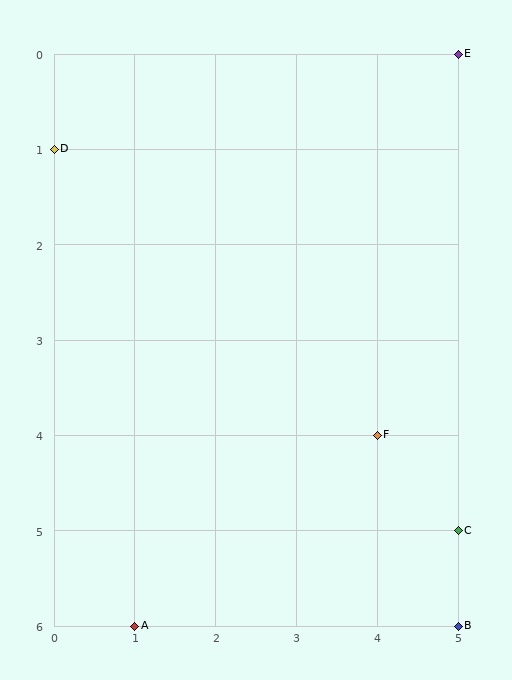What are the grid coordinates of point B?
Point B is at grid coordinates (5, 6).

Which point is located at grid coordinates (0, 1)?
Point D is at (0, 1).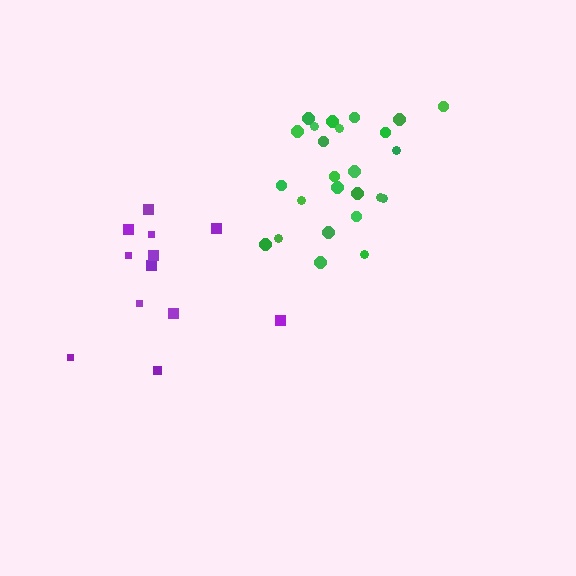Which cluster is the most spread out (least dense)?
Purple.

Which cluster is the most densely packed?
Green.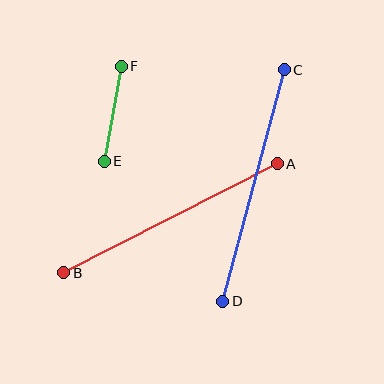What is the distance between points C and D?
The distance is approximately 240 pixels.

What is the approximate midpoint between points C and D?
The midpoint is at approximately (254, 186) pixels.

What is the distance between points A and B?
The distance is approximately 240 pixels.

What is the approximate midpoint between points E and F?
The midpoint is at approximately (113, 114) pixels.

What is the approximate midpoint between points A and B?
The midpoint is at approximately (170, 218) pixels.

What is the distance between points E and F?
The distance is approximately 97 pixels.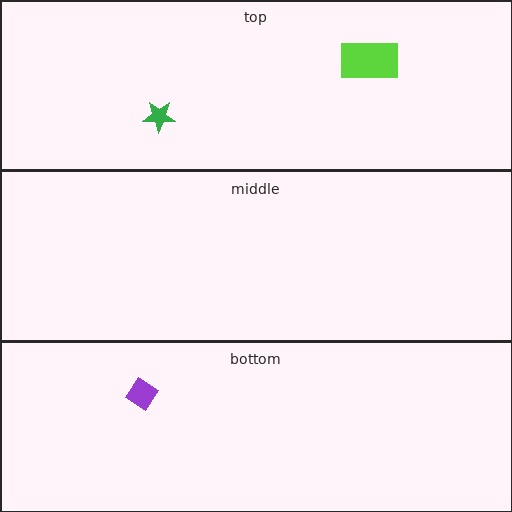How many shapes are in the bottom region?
1.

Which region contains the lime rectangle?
The top region.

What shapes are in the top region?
The lime rectangle, the green star.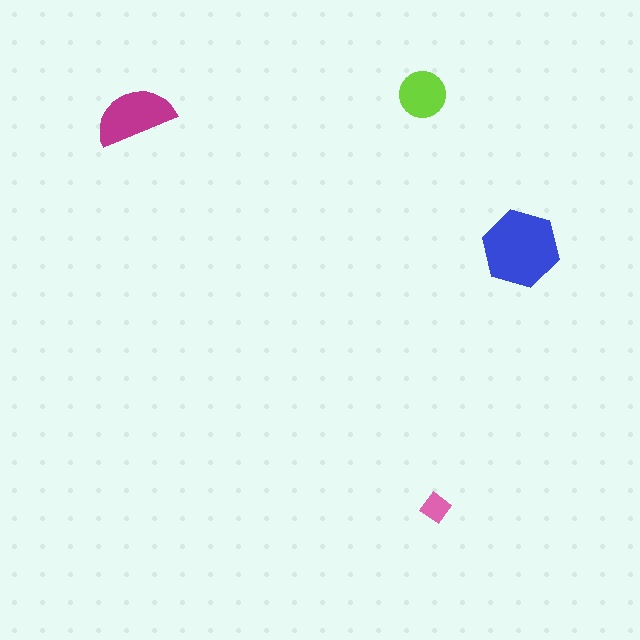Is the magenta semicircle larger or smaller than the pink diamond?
Larger.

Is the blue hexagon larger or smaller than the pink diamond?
Larger.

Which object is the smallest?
The pink diamond.